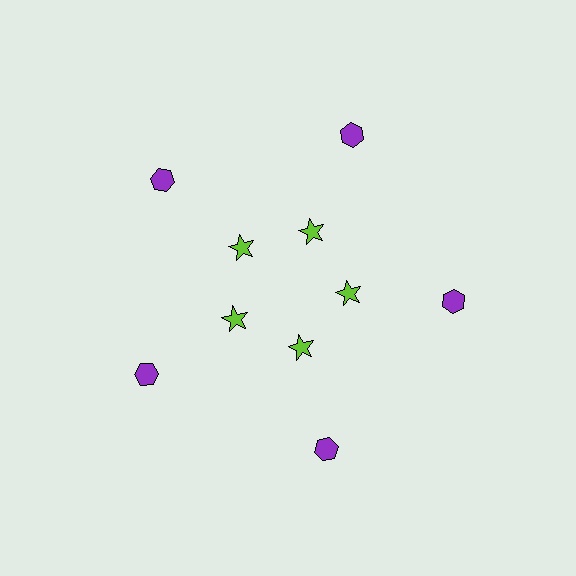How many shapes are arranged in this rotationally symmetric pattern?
There are 10 shapes, arranged in 5 groups of 2.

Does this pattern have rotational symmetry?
Yes, this pattern has 5-fold rotational symmetry. It looks the same after rotating 72 degrees around the center.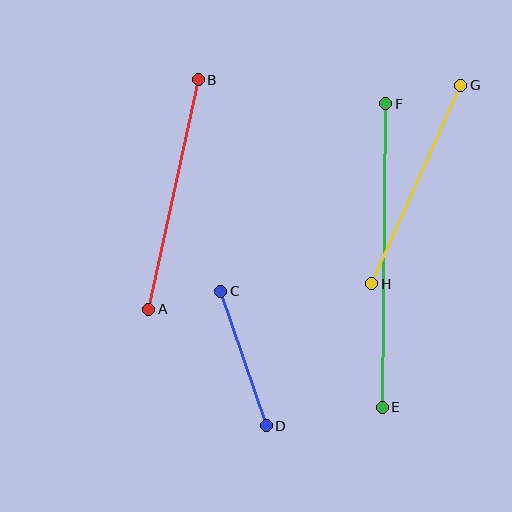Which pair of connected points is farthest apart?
Points E and F are farthest apart.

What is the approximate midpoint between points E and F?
The midpoint is at approximately (384, 255) pixels.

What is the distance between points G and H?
The distance is approximately 218 pixels.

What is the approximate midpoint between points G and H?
The midpoint is at approximately (416, 185) pixels.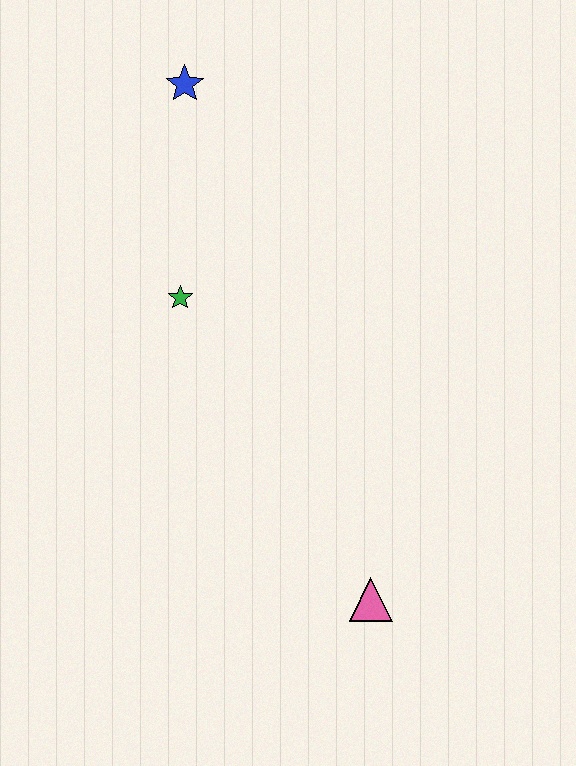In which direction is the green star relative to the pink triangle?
The green star is above the pink triangle.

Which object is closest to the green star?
The blue star is closest to the green star.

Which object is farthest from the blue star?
The pink triangle is farthest from the blue star.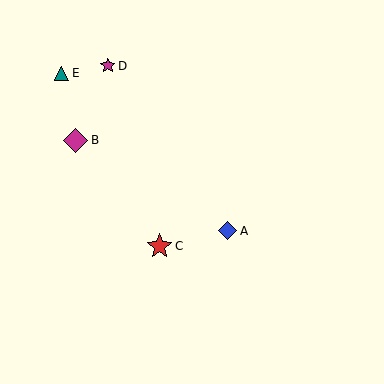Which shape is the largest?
The red star (labeled C) is the largest.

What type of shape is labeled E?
Shape E is a teal triangle.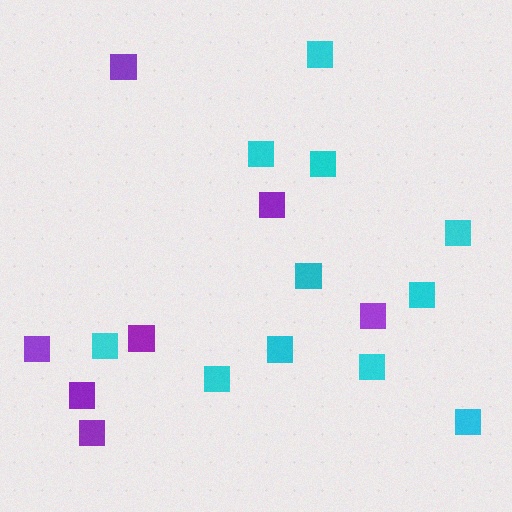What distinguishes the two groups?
There are 2 groups: one group of purple squares (7) and one group of cyan squares (11).